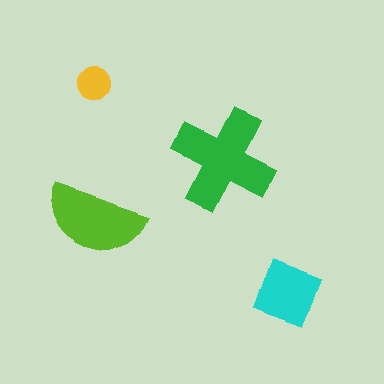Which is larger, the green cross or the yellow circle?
The green cross.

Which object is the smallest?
The yellow circle.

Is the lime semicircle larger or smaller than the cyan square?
Larger.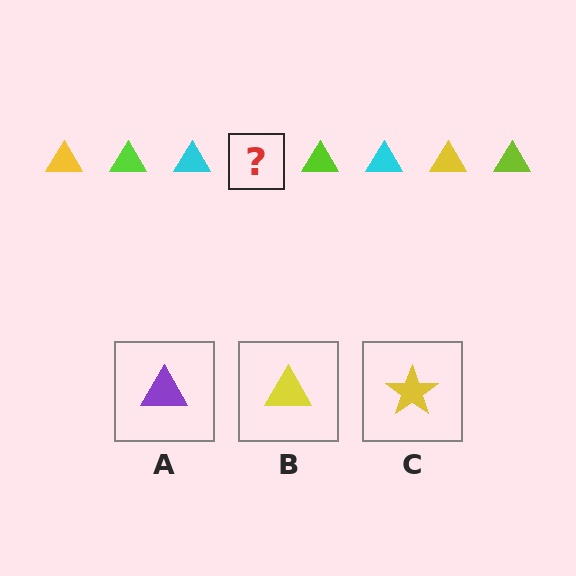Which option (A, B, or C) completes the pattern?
B.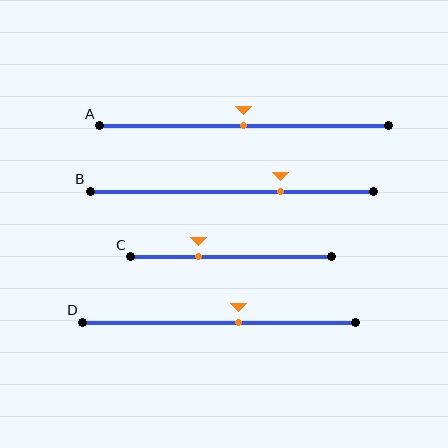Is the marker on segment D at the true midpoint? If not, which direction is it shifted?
No, the marker on segment D is shifted to the right by about 7% of the segment length.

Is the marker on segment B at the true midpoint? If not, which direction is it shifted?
No, the marker on segment B is shifted to the right by about 17% of the segment length.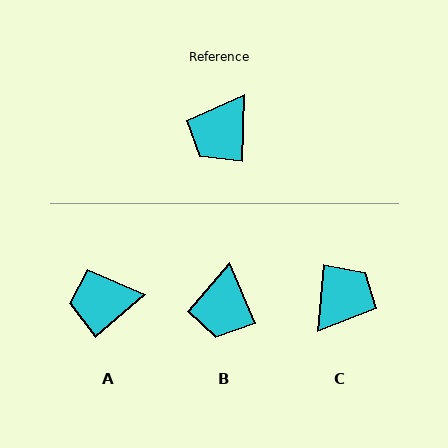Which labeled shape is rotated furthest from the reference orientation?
C, about 177 degrees away.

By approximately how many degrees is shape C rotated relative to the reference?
Approximately 177 degrees counter-clockwise.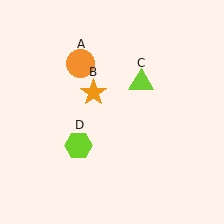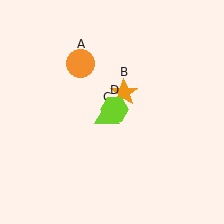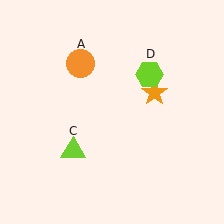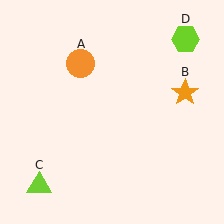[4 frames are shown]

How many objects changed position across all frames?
3 objects changed position: orange star (object B), lime triangle (object C), lime hexagon (object D).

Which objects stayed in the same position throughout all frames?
Orange circle (object A) remained stationary.